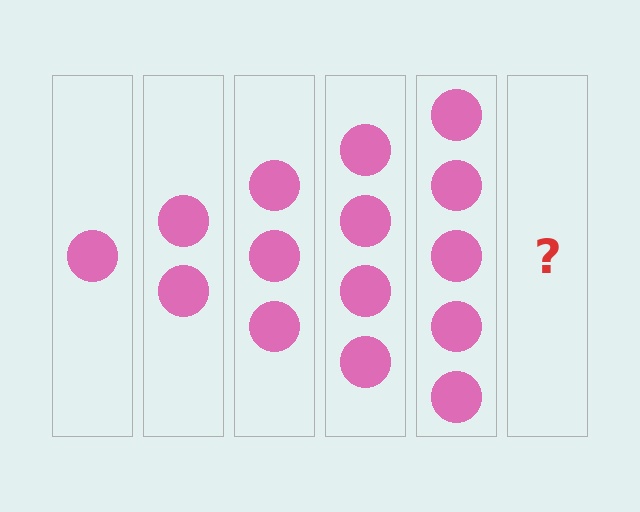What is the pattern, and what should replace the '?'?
The pattern is that each step adds one more circle. The '?' should be 6 circles.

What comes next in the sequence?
The next element should be 6 circles.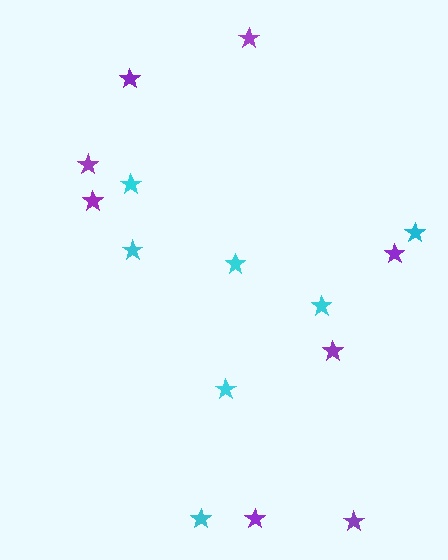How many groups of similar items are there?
There are 2 groups: one group of purple stars (8) and one group of cyan stars (7).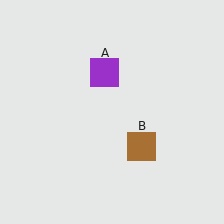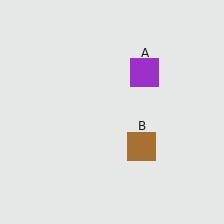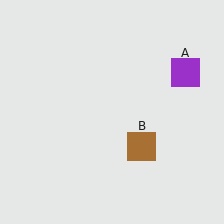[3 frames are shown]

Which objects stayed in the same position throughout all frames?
Brown square (object B) remained stationary.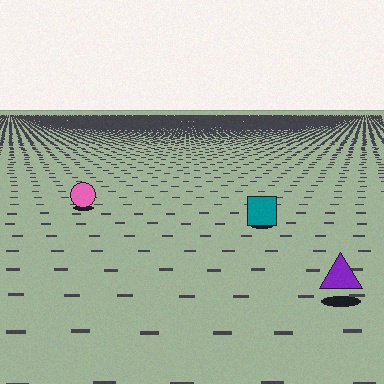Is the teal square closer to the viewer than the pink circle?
Yes. The teal square is closer — you can tell from the texture gradient: the ground texture is coarser near it.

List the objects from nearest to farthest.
From nearest to farthest: the purple triangle, the teal square, the pink circle.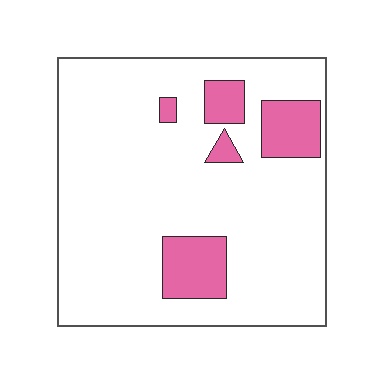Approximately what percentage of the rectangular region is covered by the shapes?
Approximately 15%.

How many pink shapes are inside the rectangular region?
5.